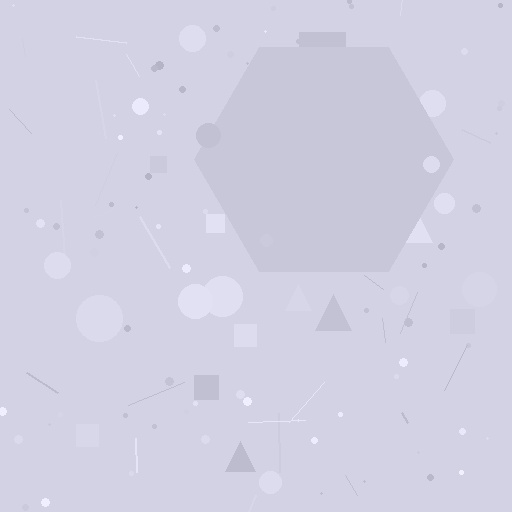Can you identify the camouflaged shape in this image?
The camouflaged shape is a hexagon.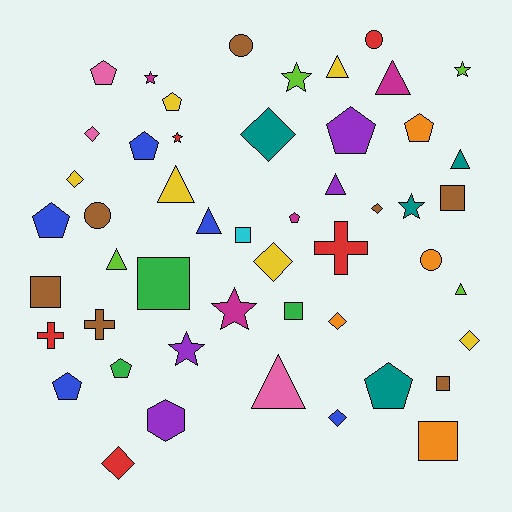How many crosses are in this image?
There are 3 crosses.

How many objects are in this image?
There are 50 objects.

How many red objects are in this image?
There are 5 red objects.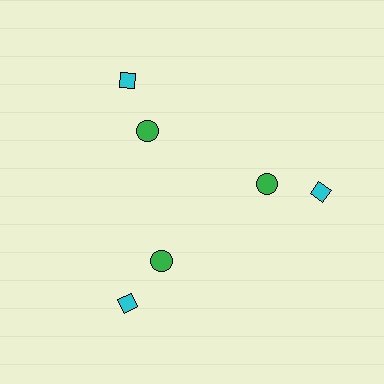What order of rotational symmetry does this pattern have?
This pattern has 3-fold rotational symmetry.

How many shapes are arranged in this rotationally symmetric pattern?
There are 6 shapes, arranged in 3 groups of 2.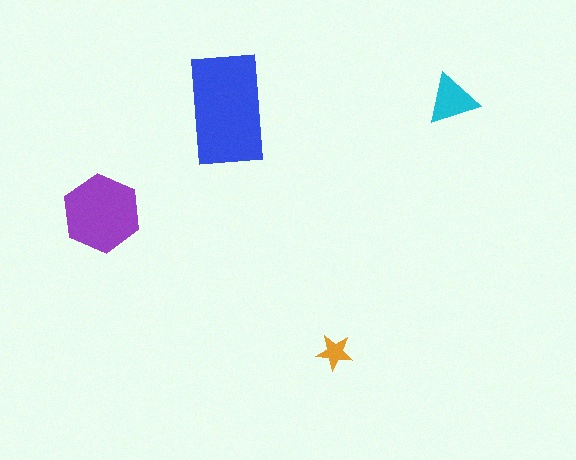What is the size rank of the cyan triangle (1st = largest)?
3rd.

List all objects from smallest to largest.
The orange star, the cyan triangle, the purple hexagon, the blue rectangle.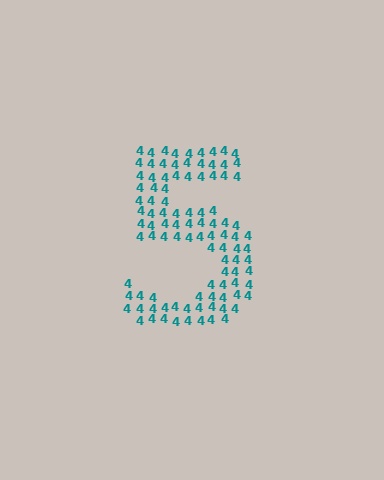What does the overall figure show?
The overall figure shows the digit 5.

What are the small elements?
The small elements are digit 4's.